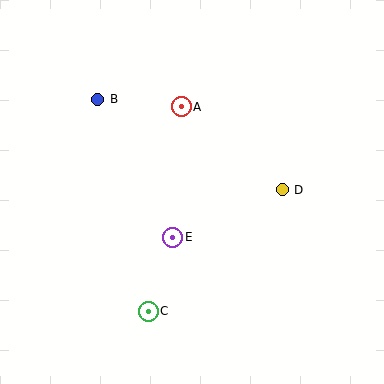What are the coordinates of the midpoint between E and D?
The midpoint between E and D is at (228, 214).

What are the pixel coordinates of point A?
Point A is at (181, 107).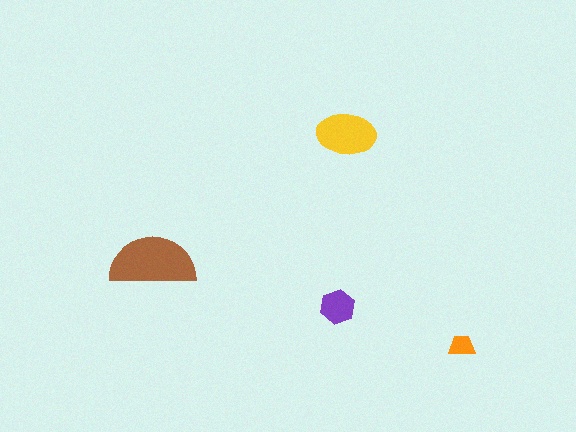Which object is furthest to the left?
The brown semicircle is leftmost.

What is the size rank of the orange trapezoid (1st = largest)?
4th.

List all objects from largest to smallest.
The brown semicircle, the yellow ellipse, the purple hexagon, the orange trapezoid.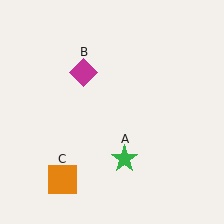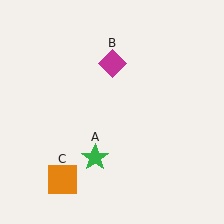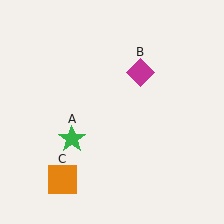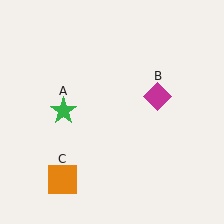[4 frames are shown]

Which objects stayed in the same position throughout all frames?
Orange square (object C) remained stationary.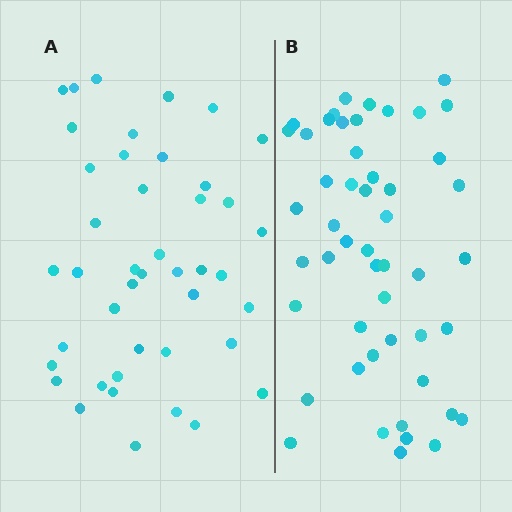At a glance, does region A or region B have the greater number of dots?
Region B (the right region) has more dots.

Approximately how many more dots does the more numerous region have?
Region B has roughly 8 or so more dots than region A.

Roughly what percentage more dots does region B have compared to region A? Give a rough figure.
About 15% more.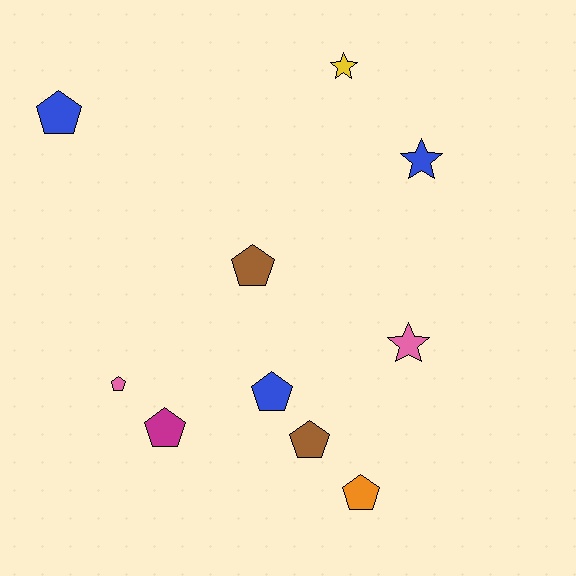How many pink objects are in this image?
There are 2 pink objects.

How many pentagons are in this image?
There are 7 pentagons.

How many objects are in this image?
There are 10 objects.